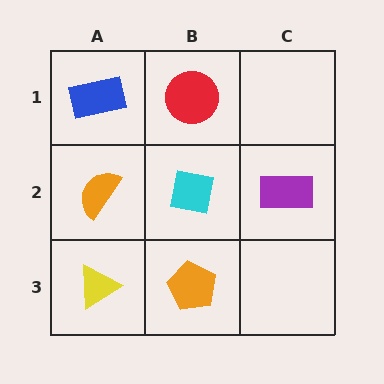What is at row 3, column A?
A yellow triangle.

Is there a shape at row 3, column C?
No, that cell is empty.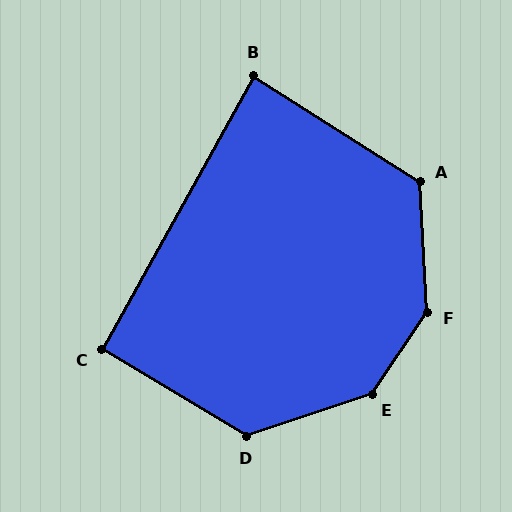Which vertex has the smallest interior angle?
B, at approximately 87 degrees.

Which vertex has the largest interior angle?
F, at approximately 143 degrees.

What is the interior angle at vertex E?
Approximately 143 degrees (obtuse).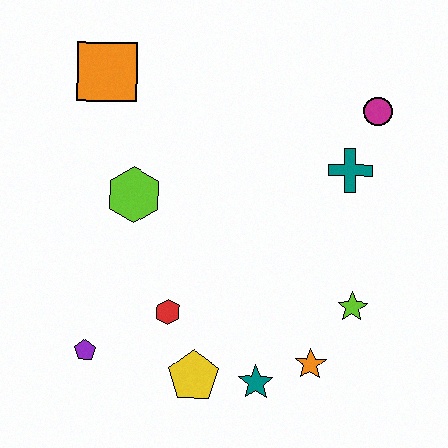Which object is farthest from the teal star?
The orange square is farthest from the teal star.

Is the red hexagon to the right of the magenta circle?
No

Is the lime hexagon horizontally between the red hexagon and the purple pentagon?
Yes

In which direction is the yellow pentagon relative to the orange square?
The yellow pentagon is below the orange square.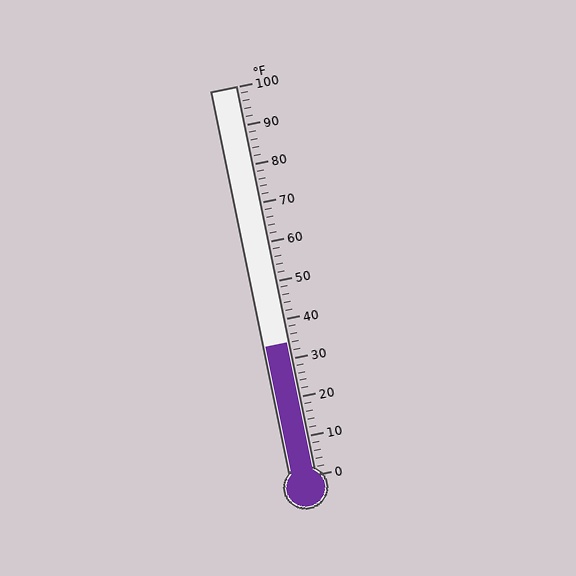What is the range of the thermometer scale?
The thermometer scale ranges from 0°F to 100°F.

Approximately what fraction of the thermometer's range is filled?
The thermometer is filled to approximately 35% of its range.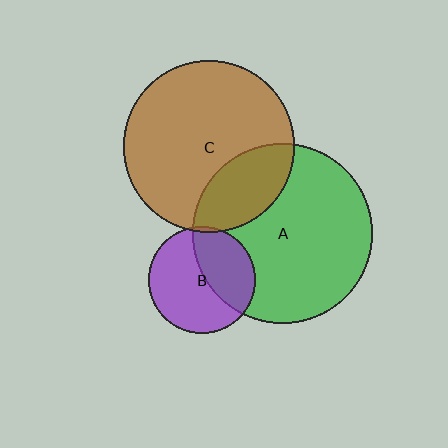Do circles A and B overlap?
Yes.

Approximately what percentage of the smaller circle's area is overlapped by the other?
Approximately 40%.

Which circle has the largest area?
Circle A (green).